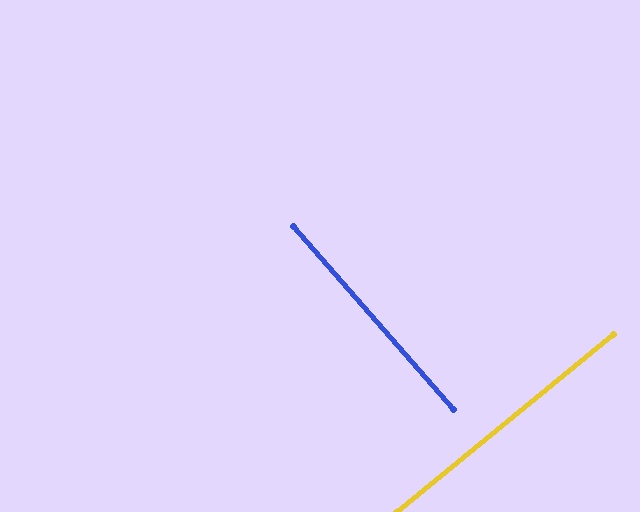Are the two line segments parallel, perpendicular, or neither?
Perpendicular — they meet at approximately 88°.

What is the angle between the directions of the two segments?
Approximately 88 degrees.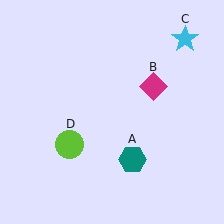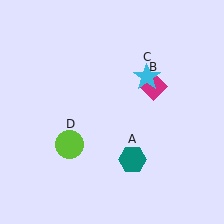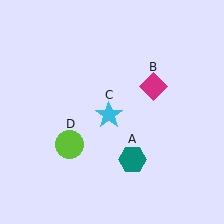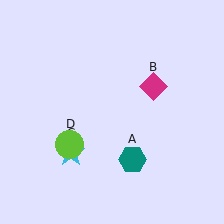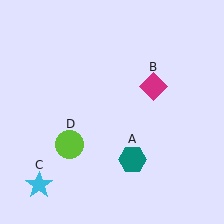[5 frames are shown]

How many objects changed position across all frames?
1 object changed position: cyan star (object C).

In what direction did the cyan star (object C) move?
The cyan star (object C) moved down and to the left.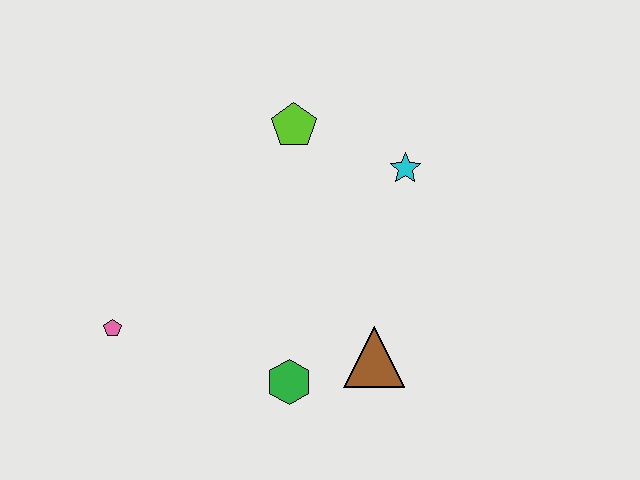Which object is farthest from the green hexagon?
The lime pentagon is farthest from the green hexagon.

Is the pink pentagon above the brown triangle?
Yes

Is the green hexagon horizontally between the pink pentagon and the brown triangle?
Yes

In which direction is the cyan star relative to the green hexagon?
The cyan star is above the green hexagon.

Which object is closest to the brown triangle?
The green hexagon is closest to the brown triangle.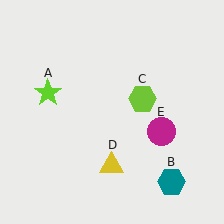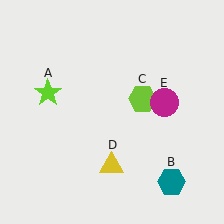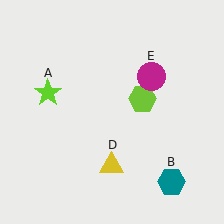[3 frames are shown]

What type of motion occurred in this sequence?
The magenta circle (object E) rotated counterclockwise around the center of the scene.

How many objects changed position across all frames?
1 object changed position: magenta circle (object E).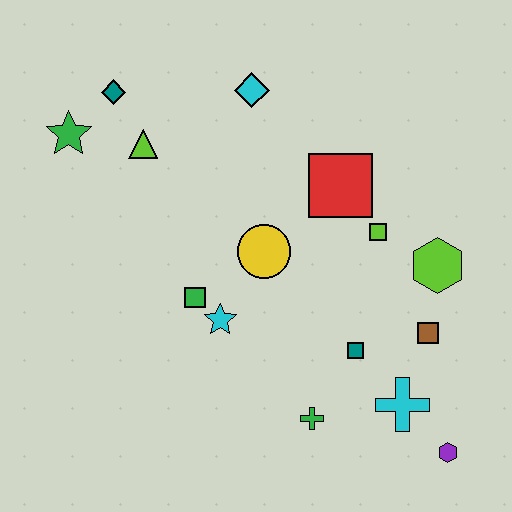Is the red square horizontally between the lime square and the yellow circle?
Yes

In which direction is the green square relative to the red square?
The green square is to the left of the red square.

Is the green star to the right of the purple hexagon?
No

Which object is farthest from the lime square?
The green star is farthest from the lime square.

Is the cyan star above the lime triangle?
No